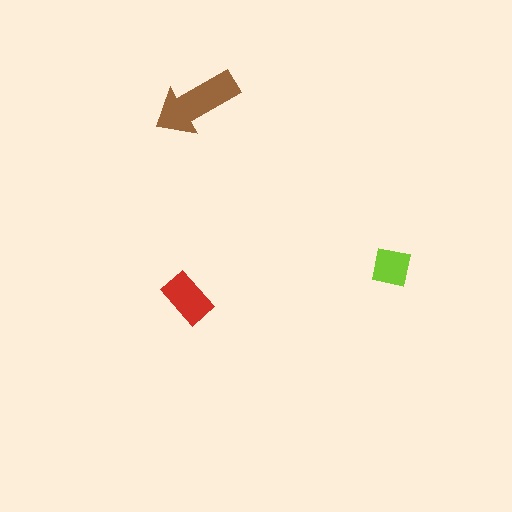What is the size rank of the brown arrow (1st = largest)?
1st.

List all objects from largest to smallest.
The brown arrow, the red rectangle, the lime square.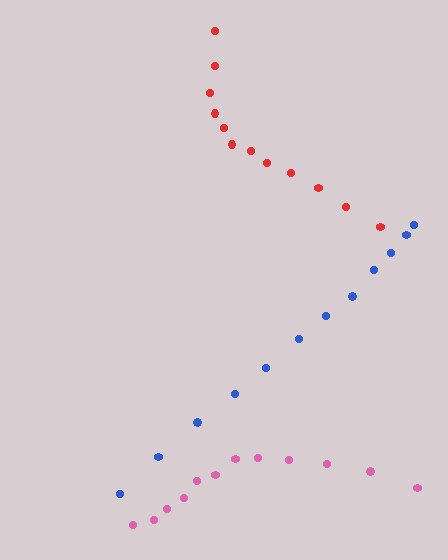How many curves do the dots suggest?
There are 3 distinct paths.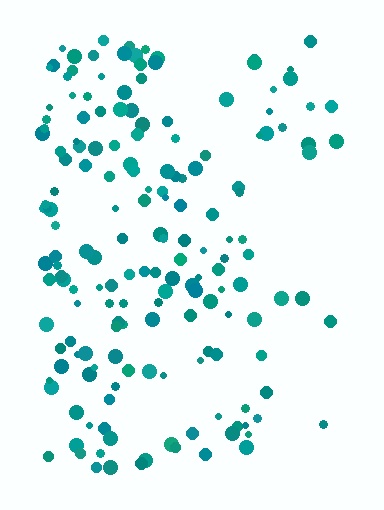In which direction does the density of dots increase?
From right to left, with the left side densest.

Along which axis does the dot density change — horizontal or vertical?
Horizontal.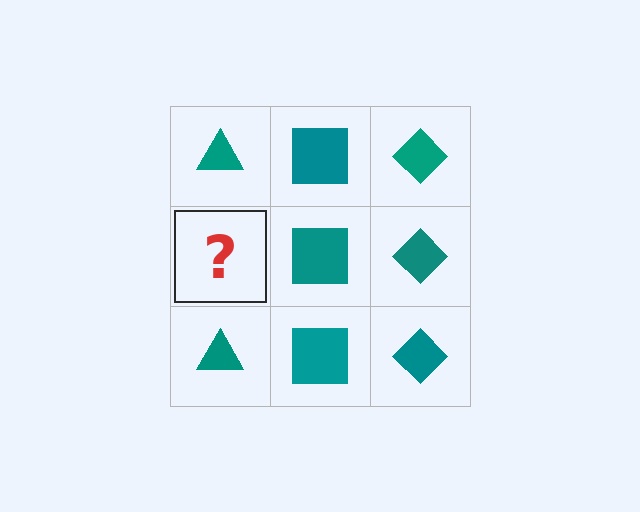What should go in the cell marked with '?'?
The missing cell should contain a teal triangle.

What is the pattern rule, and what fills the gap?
The rule is that each column has a consistent shape. The gap should be filled with a teal triangle.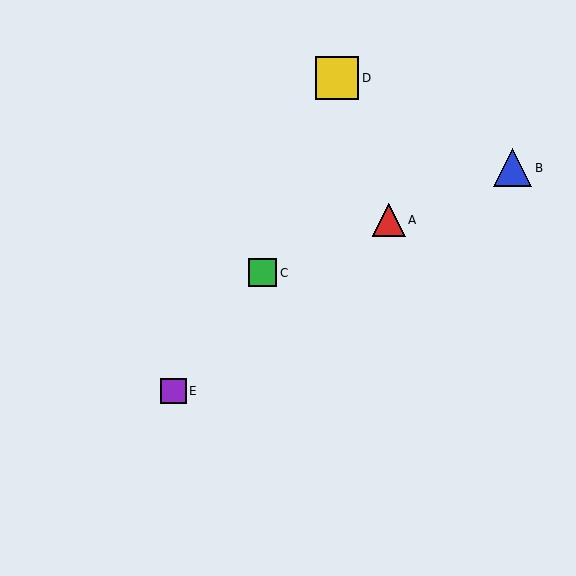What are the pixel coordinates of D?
Object D is at (337, 78).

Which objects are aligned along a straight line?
Objects A, B, C are aligned along a straight line.